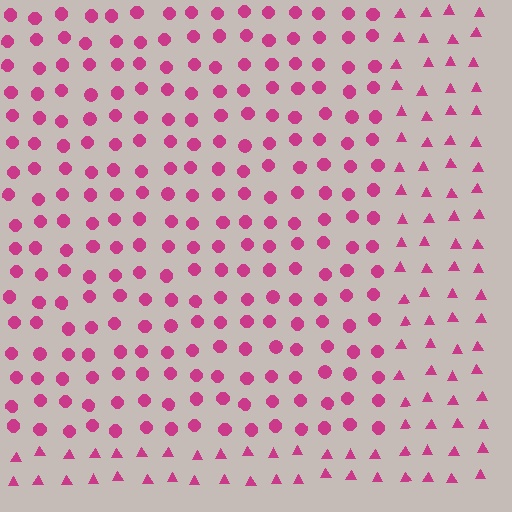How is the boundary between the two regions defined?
The boundary is defined by a change in element shape: circles inside vs. triangles outside. All elements share the same color and spacing.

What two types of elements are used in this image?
The image uses circles inside the rectangle region and triangles outside it.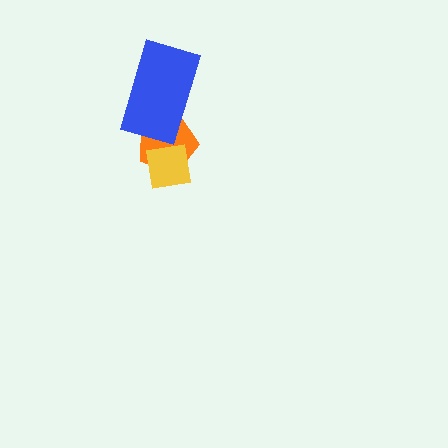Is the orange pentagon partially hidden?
Yes, it is partially covered by another shape.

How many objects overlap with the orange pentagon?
2 objects overlap with the orange pentagon.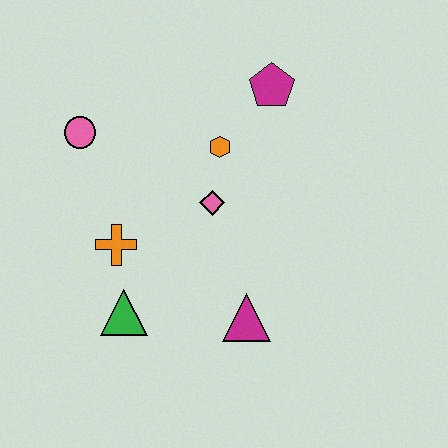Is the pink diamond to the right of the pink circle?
Yes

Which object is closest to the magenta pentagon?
The orange hexagon is closest to the magenta pentagon.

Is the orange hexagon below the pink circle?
Yes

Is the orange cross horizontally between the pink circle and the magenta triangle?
Yes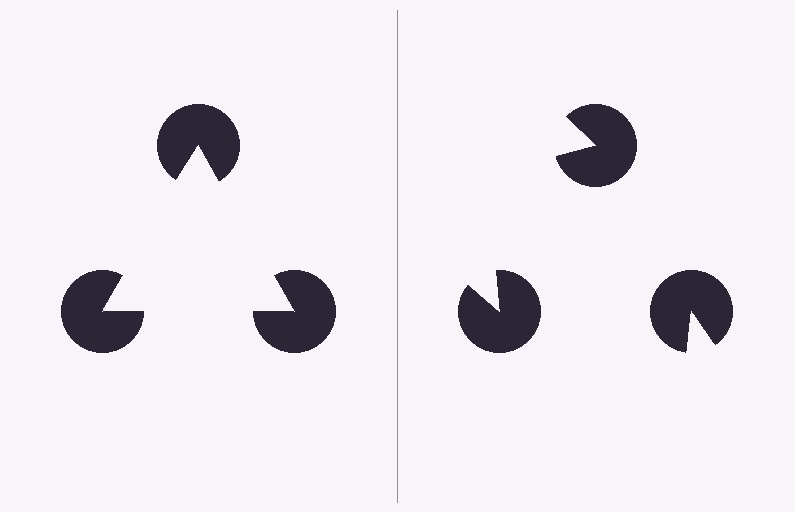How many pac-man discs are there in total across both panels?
6 — 3 on each side.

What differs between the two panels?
The pac-man discs are positioned identically on both sides; only the wedge orientations differ. On the left they align to a triangle; on the right they are misaligned.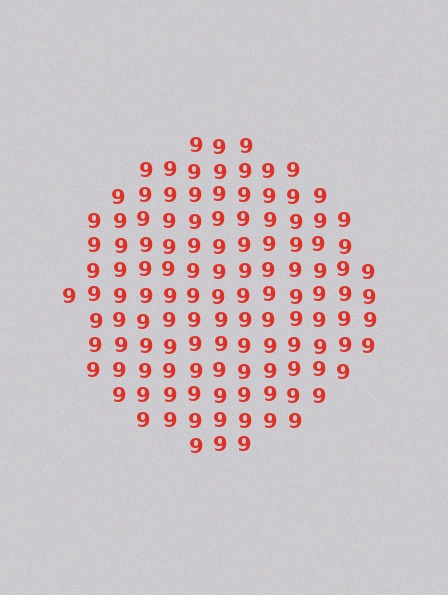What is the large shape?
The large shape is a circle.